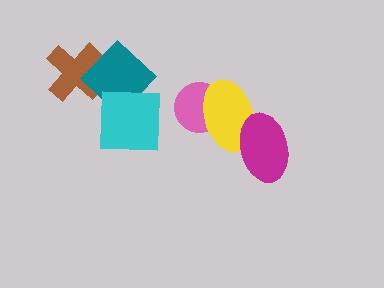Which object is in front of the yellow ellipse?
The magenta ellipse is in front of the yellow ellipse.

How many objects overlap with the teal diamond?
2 objects overlap with the teal diamond.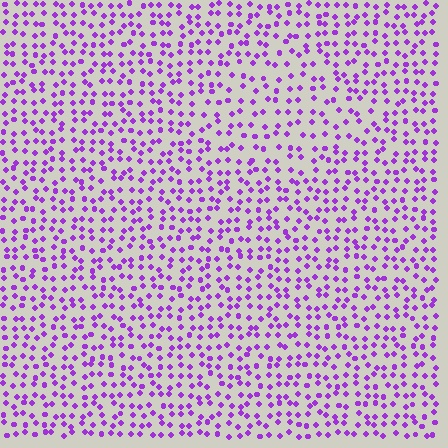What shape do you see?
I see a diamond.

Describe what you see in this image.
The image contains small purple elements arranged at two different densities. A diamond-shaped region is visible where the elements are less densely packed than the surrounding area.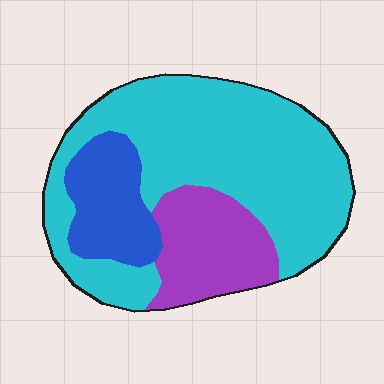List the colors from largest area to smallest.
From largest to smallest: cyan, purple, blue.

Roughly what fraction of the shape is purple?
Purple takes up less than a quarter of the shape.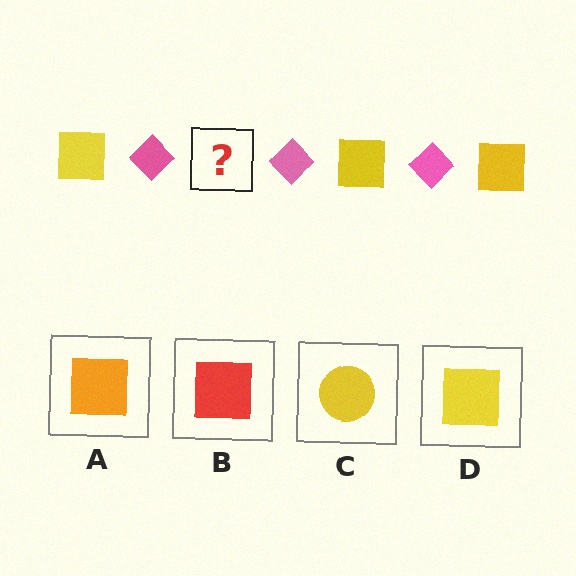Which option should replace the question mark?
Option D.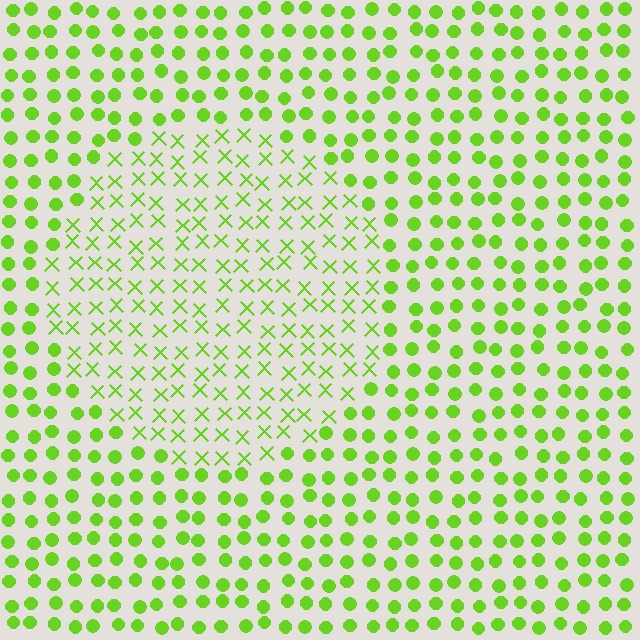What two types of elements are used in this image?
The image uses X marks inside the circle region and circles outside it.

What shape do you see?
I see a circle.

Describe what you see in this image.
The image is filled with small lime elements arranged in a uniform grid. A circle-shaped region contains X marks, while the surrounding area contains circles. The boundary is defined purely by the change in element shape.